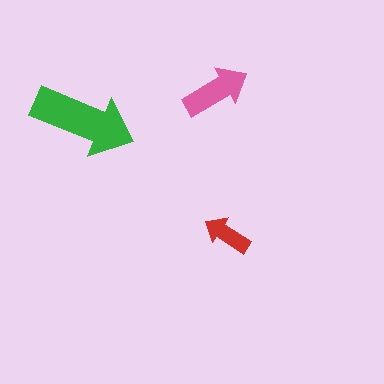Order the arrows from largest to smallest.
the green one, the pink one, the red one.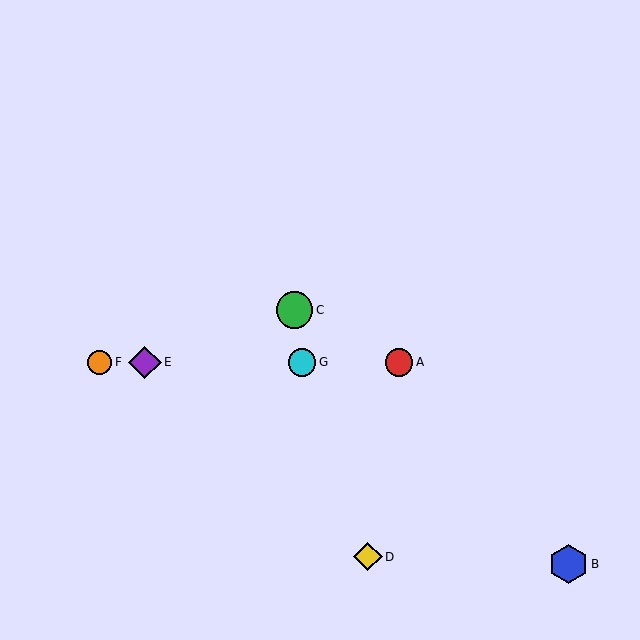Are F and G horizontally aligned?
Yes, both are at y≈362.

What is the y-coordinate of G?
Object G is at y≈362.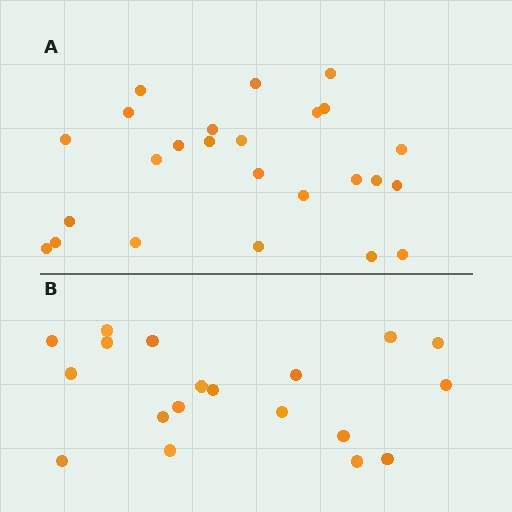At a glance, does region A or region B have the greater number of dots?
Region A (the top region) has more dots.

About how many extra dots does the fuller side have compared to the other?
Region A has about 6 more dots than region B.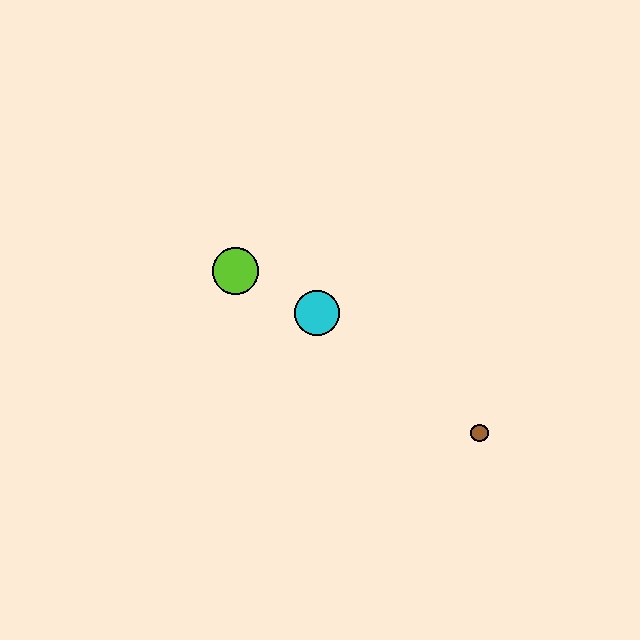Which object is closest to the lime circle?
The cyan circle is closest to the lime circle.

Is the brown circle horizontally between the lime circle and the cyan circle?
No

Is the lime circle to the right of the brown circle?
No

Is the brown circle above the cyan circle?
No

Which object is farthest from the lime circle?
The brown circle is farthest from the lime circle.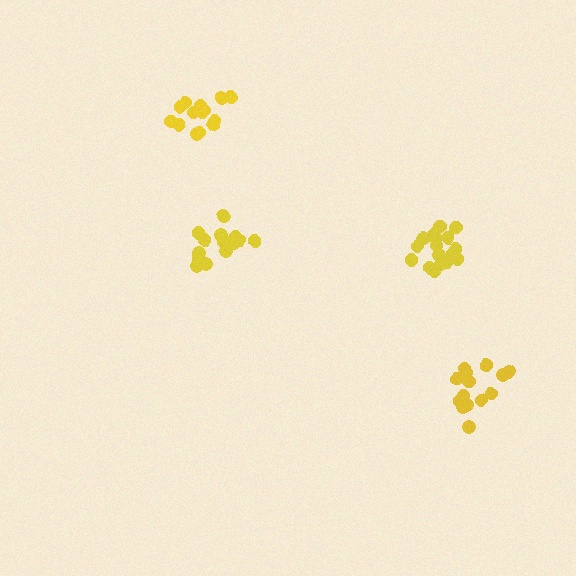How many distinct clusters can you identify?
There are 4 distinct clusters.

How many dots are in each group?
Group 1: 15 dots, Group 2: 18 dots, Group 3: 14 dots, Group 4: 14 dots (61 total).